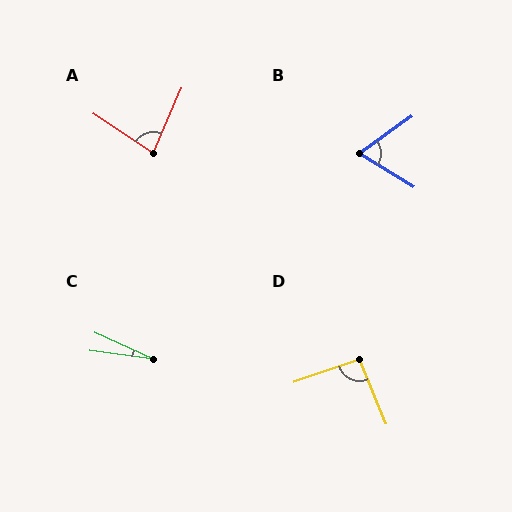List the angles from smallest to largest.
C (16°), B (66°), A (80°), D (94°).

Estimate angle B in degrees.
Approximately 66 degrees.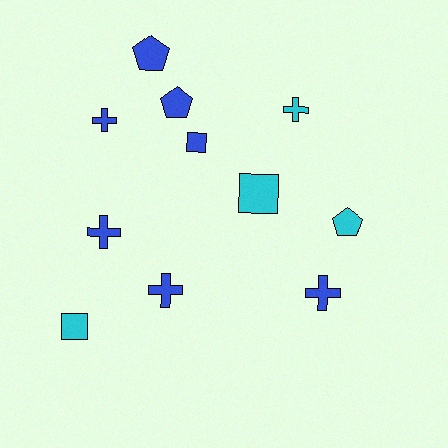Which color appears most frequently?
Blue, with 7 objects.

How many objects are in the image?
There are 11 objects.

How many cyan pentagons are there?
There is 1 cyan pentagon.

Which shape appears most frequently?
Cross, with 5 objects.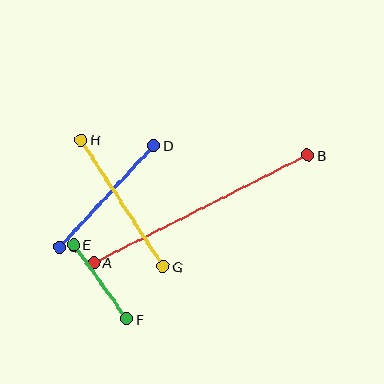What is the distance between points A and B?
The distance is approximately 239 pixels.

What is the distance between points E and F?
The distance is approximately 91 pixels.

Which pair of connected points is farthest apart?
Points A and B are farthest apart.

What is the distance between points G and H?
The distance is approximately 151 pixels.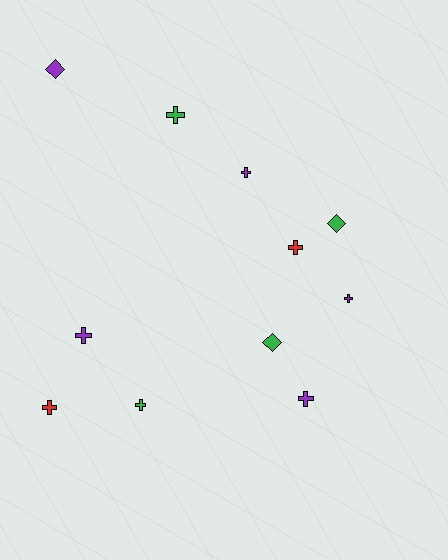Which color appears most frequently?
Purple, with 5 objects.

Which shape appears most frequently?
Cross, with 8 objects.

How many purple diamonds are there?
There is 1 purple diamond.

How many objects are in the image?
There are 11 objects.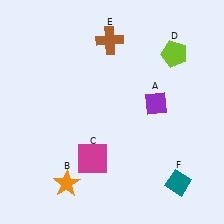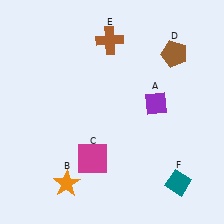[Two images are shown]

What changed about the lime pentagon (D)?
In Image 1, D is lime. In Image 2, it changed to brown.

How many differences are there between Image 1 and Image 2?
There is 1 difference between the two images.